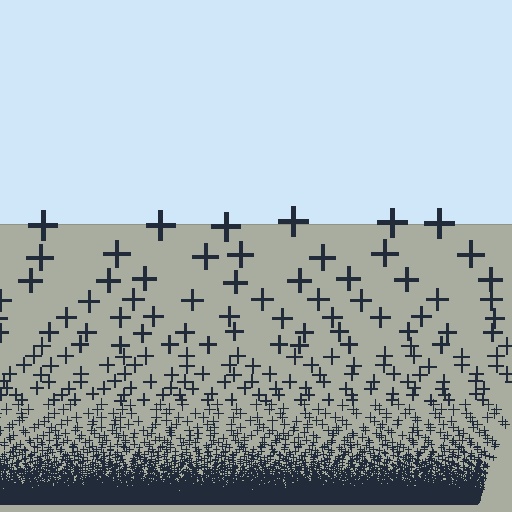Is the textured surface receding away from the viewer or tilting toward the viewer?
The surface appears to tilt toward the viewer. Texture elements get larger and sparser toward the top.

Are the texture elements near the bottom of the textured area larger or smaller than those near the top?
Smaller. The gradient is inverted — elements near the bottom are smaller and denser.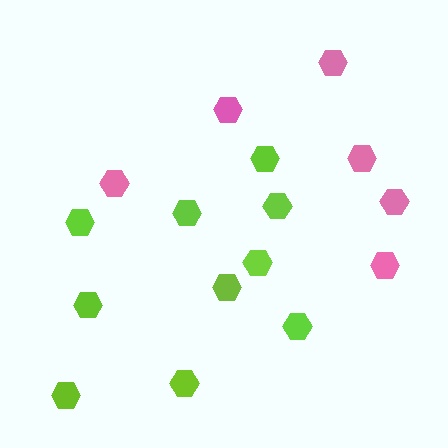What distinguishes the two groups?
There are 2 groups: one group of pink hexagons (6) and one group of lime hexagons (10).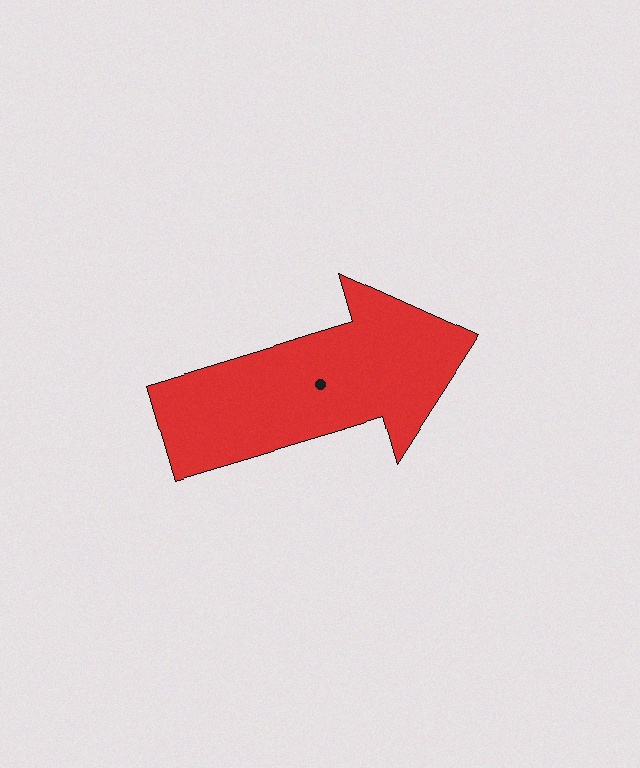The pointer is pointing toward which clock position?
Roughly 2 o'clock.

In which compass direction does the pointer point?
East.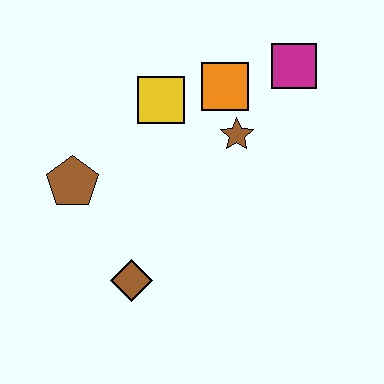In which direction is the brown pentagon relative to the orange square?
The brown pentagon is to the left of the orange square.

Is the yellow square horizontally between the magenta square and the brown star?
No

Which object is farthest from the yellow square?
The brown diamond is farthest from the yellow square.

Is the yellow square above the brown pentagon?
Yes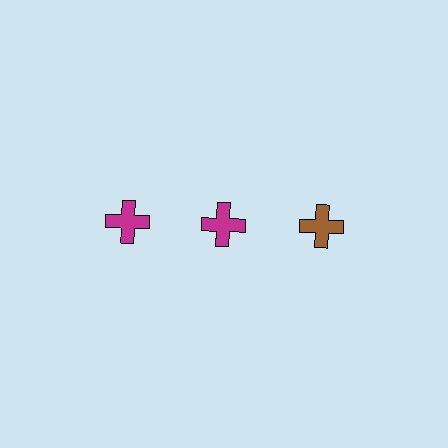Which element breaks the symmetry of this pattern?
The brown cross in the top row, center column breaks the symmetry. All other shapes are magenta crosses.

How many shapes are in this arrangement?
There are 3 shapes arranged in a grid pattern.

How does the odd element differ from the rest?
It has a different color: brown instead of magenta.